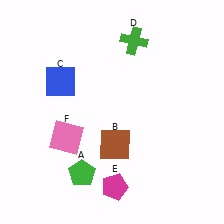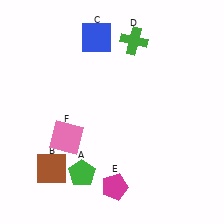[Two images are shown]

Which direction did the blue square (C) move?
The blue square (C) moved up.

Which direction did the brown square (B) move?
The brown square (B) moved left.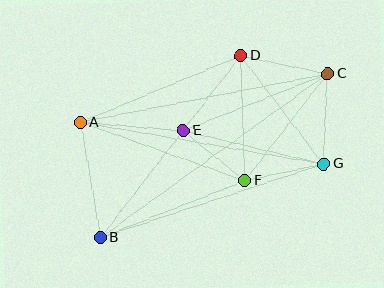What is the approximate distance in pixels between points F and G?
The distance between F and G is approximately 81 pixels.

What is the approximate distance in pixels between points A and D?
The distance between A and D is approximately 174 pixels.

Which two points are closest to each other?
Points E and F are closest to each other.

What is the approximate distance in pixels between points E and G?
The distance between E and G is approximately 144 pixels.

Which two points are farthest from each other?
Points B and C are farthest from each other.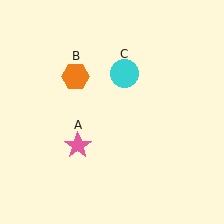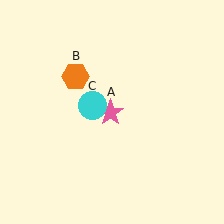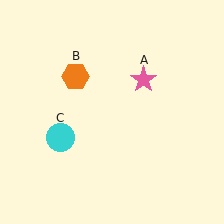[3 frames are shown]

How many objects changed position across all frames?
2 objects changed position: pink star (object A), cyan circle (object C).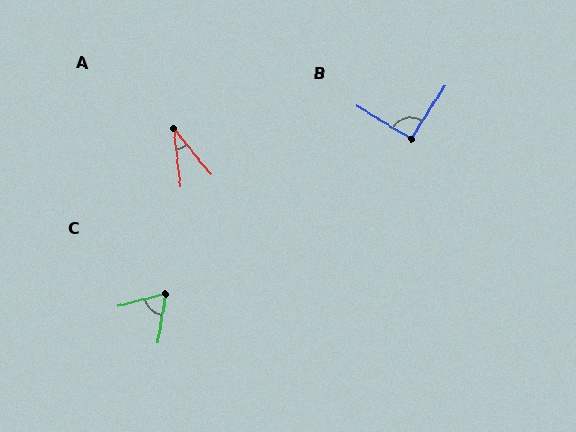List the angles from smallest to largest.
A (33°), C (66°), B (91°).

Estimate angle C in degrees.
Approximately 66 degrees.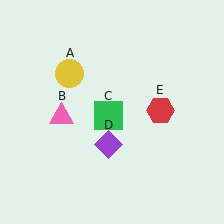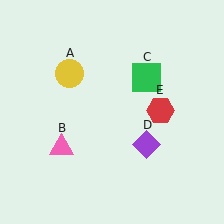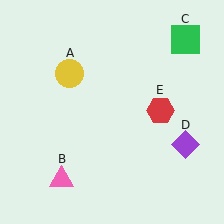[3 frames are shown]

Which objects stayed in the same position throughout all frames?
Yellow circle (object A) and red hexagon (object E) remained stationary.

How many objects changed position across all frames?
3 objects changed position: pink triangle (object B), green square (object C), purple diamond (object D).